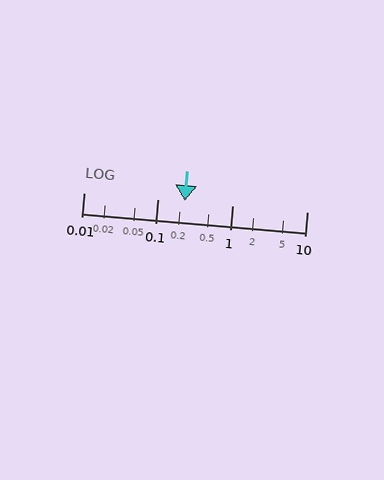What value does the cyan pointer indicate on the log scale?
The pointer indicates approximately 0.23.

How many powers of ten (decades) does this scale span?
The scale spans 3 decades, from 0.01 to 10.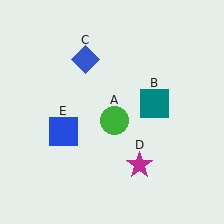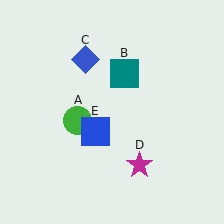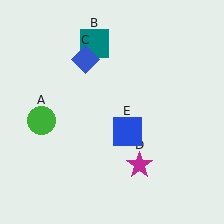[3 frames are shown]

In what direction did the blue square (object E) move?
The blue square (object E) moved right.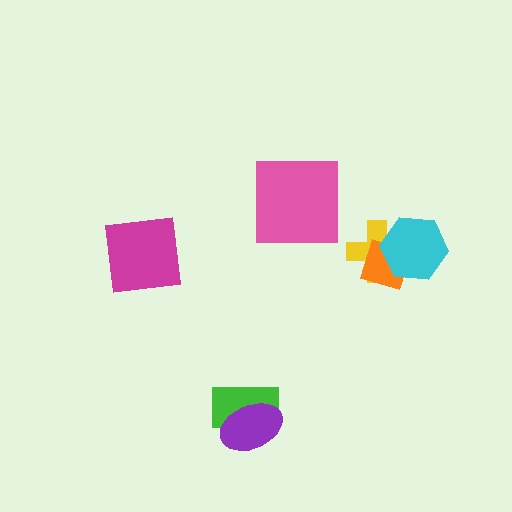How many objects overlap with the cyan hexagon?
2 objects overlap with the cyan hexagon.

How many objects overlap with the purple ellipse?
1 object overlaps with the purple ellipse.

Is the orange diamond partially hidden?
Yes, it is partially covered by another shape.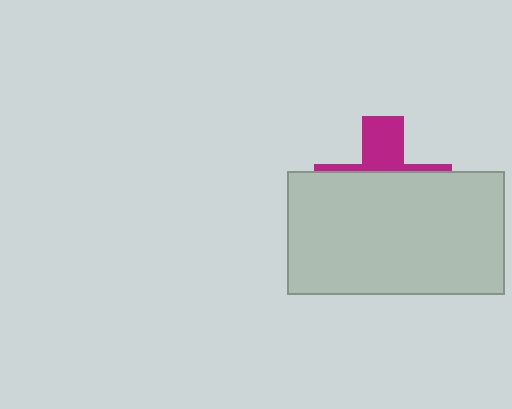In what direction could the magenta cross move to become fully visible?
The magenta cross could move up. That would shift it out from behind the light gray rectangle entirely.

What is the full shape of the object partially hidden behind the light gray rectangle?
The partially hidden object is a magenta cross.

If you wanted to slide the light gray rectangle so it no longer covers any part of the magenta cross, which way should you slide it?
Slide it down — that is the most direct way to separate the two shapes.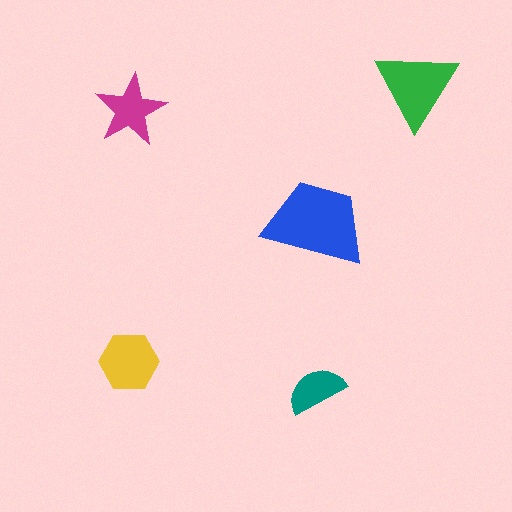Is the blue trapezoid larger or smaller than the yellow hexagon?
Larger.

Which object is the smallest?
The teal semicircle.